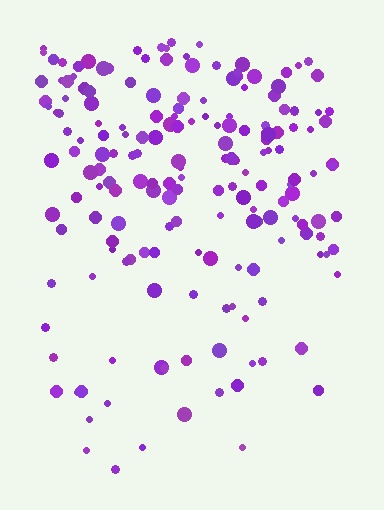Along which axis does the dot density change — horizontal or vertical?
Vertical.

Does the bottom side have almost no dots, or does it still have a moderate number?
Still a moderate number, just noticeably fewer than the top.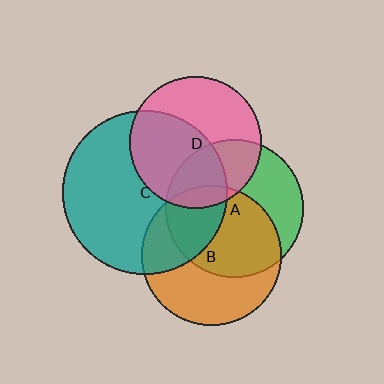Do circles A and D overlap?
Yes.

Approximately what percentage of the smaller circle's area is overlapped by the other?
Approximately 35%.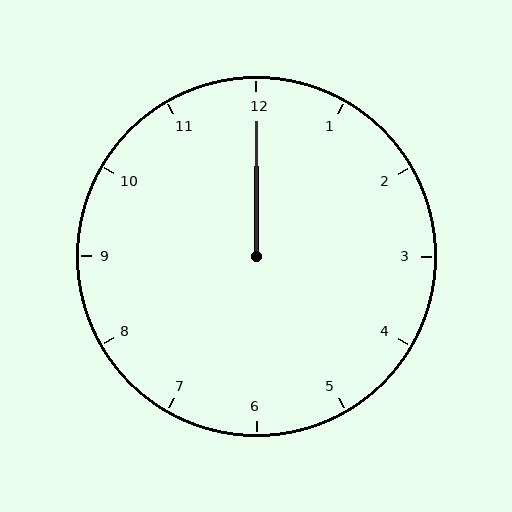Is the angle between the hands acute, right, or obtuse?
It is acute.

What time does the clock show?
12:00.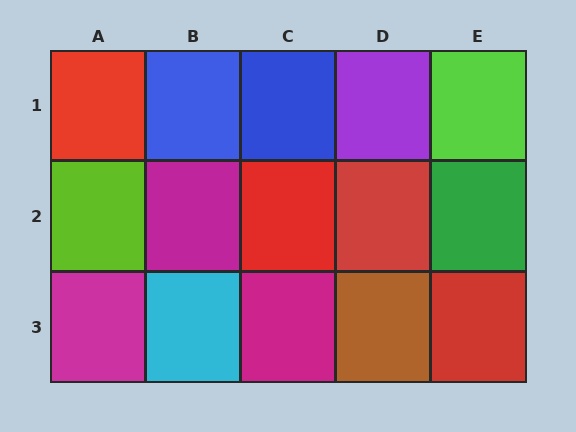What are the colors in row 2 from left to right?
Lime, magenta, red, red, green.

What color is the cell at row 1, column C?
Blue.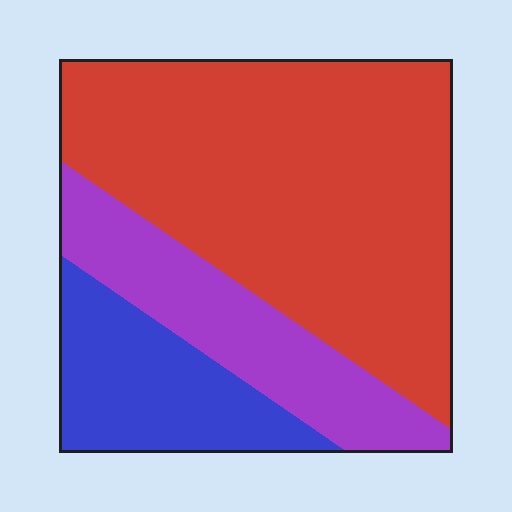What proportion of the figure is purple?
Purple covers about 20% of the figure.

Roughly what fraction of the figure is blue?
Blue takes up about one fifth (1/5) of the figure.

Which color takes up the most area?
Red, at roughly 60%.